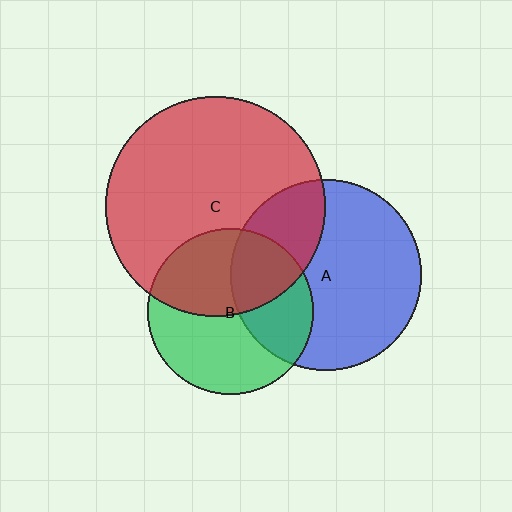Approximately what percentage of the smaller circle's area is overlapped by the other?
Approximately 45%.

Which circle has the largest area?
Circle C (red).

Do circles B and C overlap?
Yes.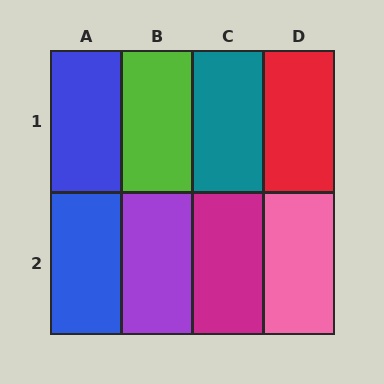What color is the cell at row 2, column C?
Magenta.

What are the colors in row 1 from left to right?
Blue, lime, teal, red.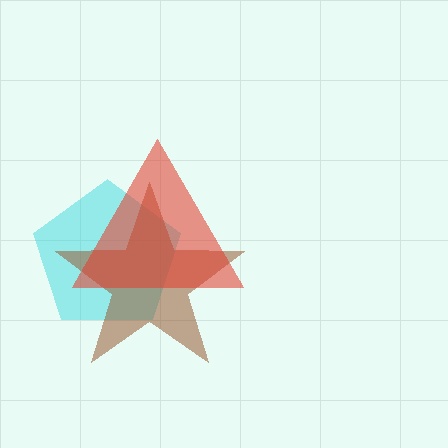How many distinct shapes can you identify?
There are 3 distinct shapes: a cyan pentagon, a brown star, a red triangle.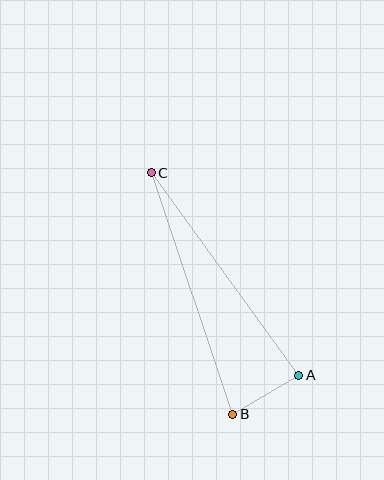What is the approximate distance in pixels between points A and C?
The distance between A and C is approximately 251 pixels.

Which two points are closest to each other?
Points A and B are closest to each other.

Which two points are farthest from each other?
Points B and C are farthest from each other.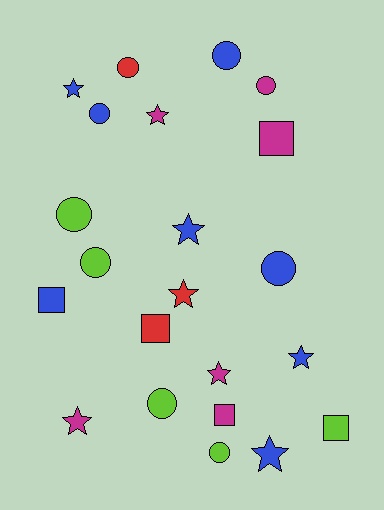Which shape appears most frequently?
Circle, with 9 objects.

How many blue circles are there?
There are 3 blue circles.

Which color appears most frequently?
Blue, with 8 objects.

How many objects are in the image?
There are 22 objects.